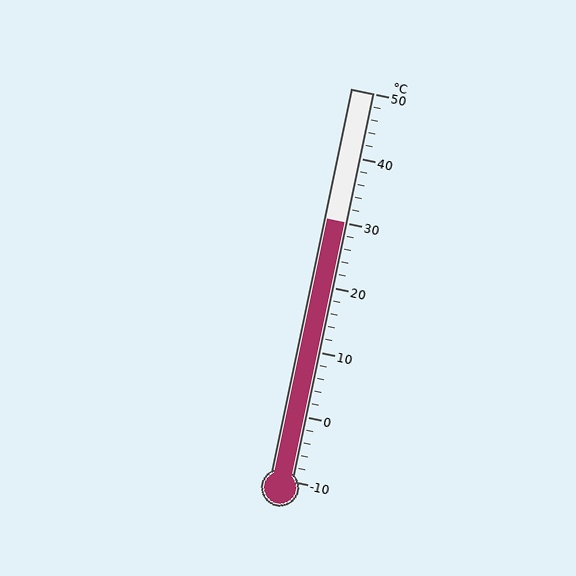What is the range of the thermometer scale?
The thermometer scale ranges from -10°C to 50°C.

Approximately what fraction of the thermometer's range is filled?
The thermometer is filled to approximately 65% of its range.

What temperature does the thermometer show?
The thermometer shows approximately 30°C.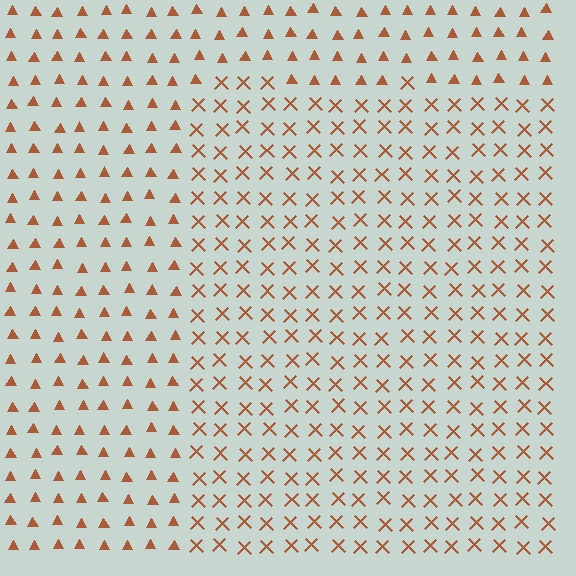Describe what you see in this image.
The image is filled with small brown elements arranged in a uniform grid. A rectangle-shaped region contains X marks, while the surrounding area contains triangles. The boundary is defined purely by the change in element shape.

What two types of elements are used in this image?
The image uses X marks inside the rectangle region and triangles outside it.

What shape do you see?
I see a rectangle.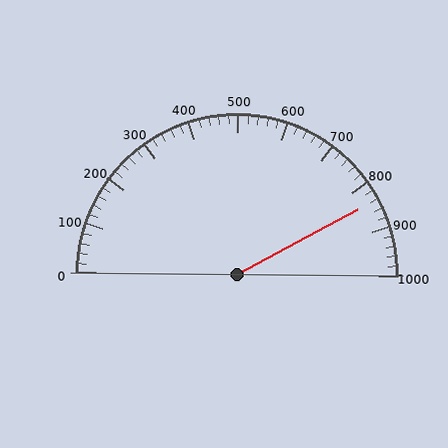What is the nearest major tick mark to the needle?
The nearest major tick mark is 800.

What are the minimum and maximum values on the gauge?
The gauge ranges from 0 to 1000.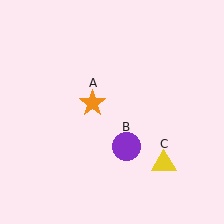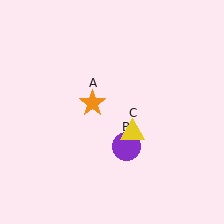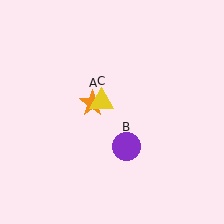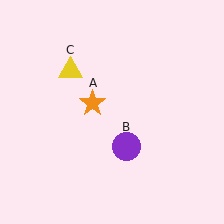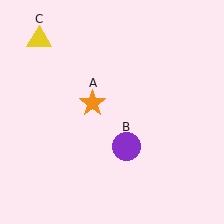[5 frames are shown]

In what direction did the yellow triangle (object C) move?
The yellow triangle (object C) moved up and to the left.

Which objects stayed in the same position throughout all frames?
Orange star (object A) and purple circle (object B) remained stationary.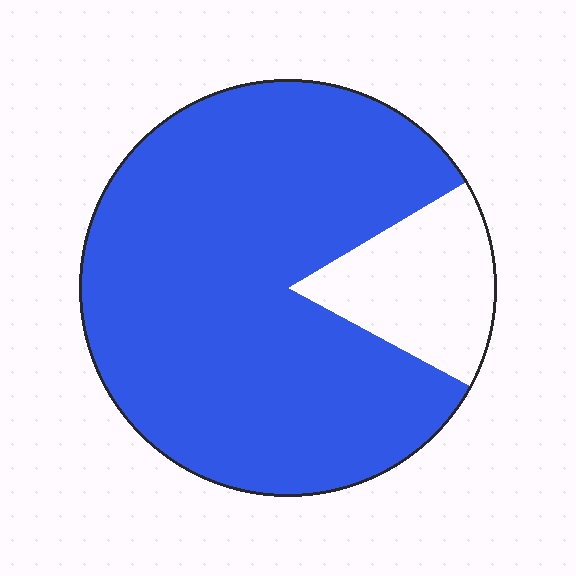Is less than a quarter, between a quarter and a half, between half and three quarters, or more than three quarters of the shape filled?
More than three quarters.